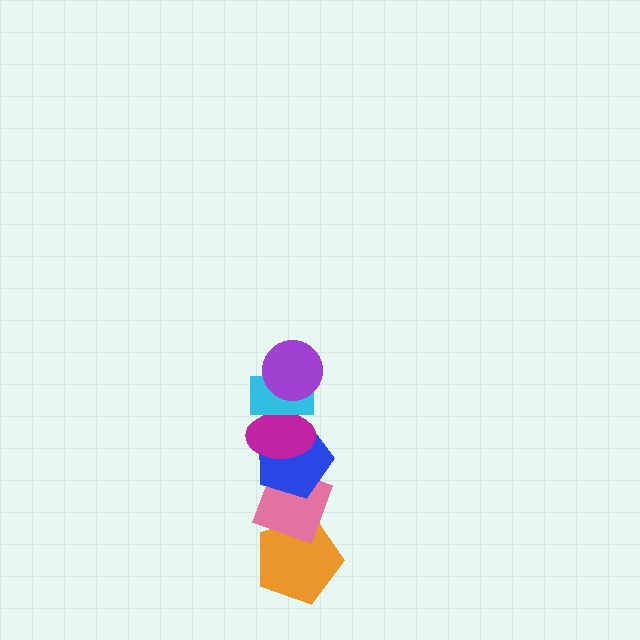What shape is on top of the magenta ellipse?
The cyan rectangle is on top of the magenta ellipse.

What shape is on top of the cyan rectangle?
The purple circle is on top of the cyan rectangle.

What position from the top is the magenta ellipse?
The magenta ellipse is 3rd from the top.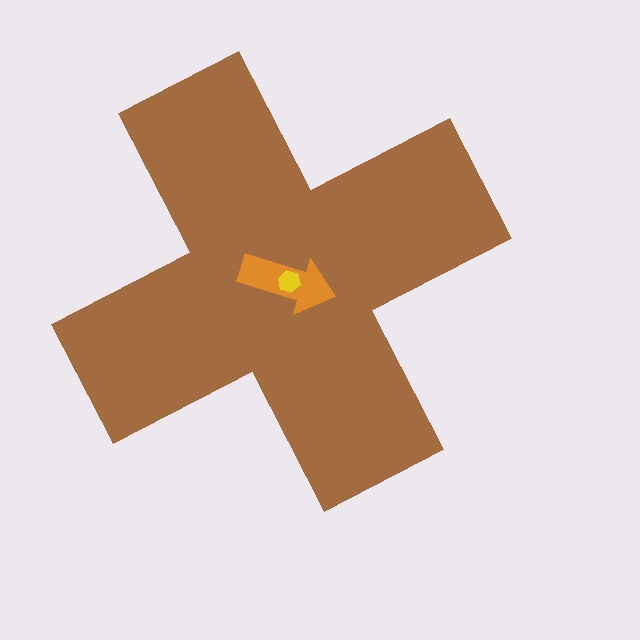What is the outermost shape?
The brown cross.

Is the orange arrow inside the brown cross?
Yes.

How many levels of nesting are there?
3.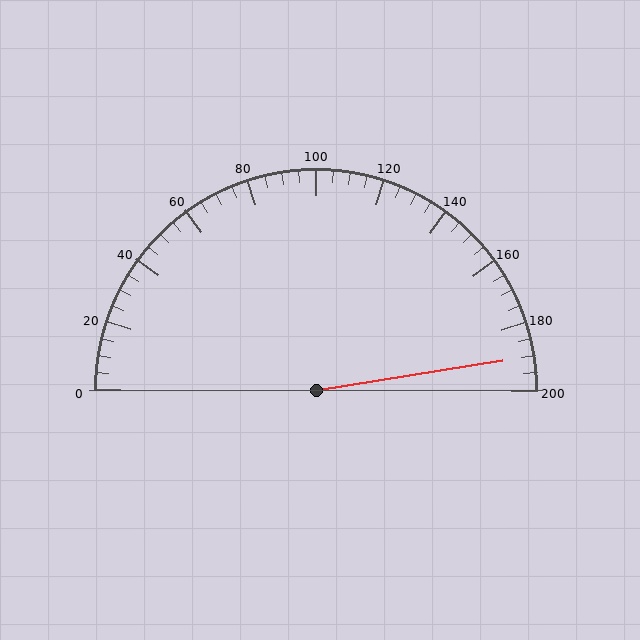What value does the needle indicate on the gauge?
The needle indicates approximately 190.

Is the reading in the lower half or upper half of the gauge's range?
The reading is in the upper half of the range (0 to 200).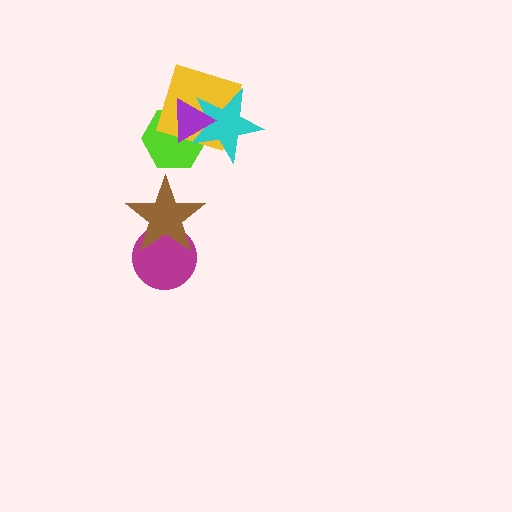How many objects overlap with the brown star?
1 object overlaps with the brown star.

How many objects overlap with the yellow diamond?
3 objects overlap with the yellow diamond.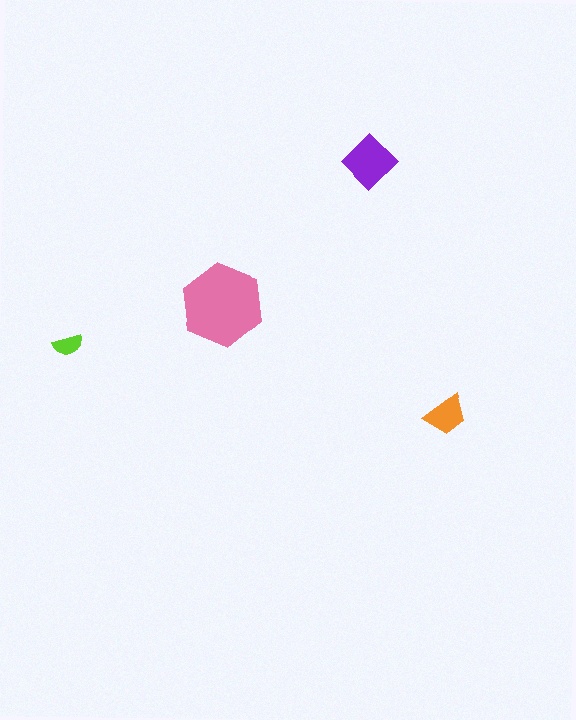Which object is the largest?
The pink hexagon.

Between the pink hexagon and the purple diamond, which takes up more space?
The pink hexagon.